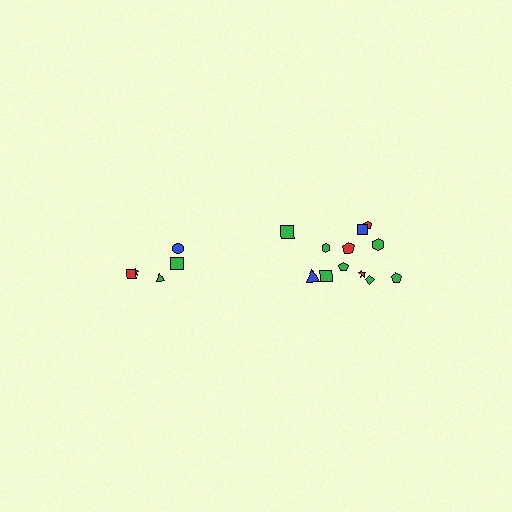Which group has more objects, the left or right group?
The right group.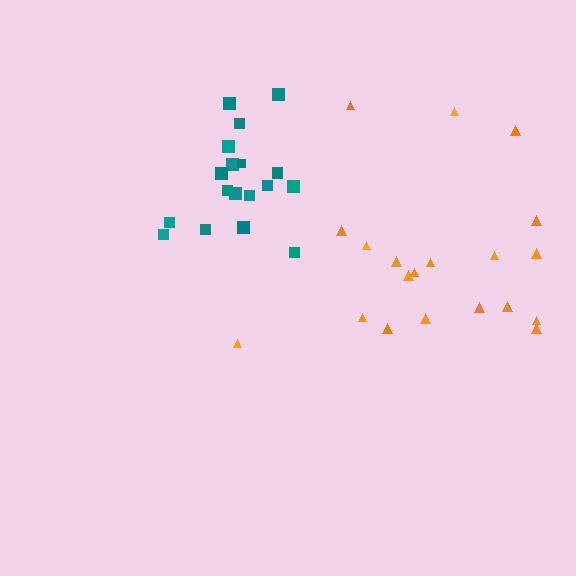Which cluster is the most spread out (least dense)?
Orange.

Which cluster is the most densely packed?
Teal.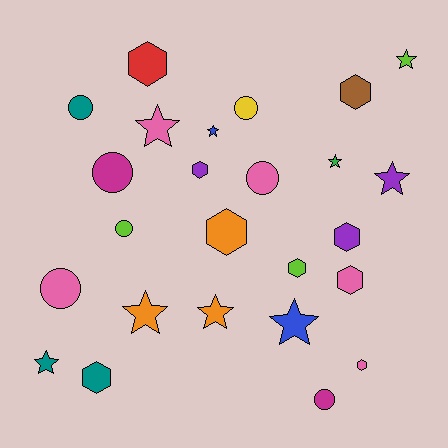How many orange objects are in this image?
There are 3 orange objects.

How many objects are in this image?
There are 25 objects.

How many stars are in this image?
There are 9 stars.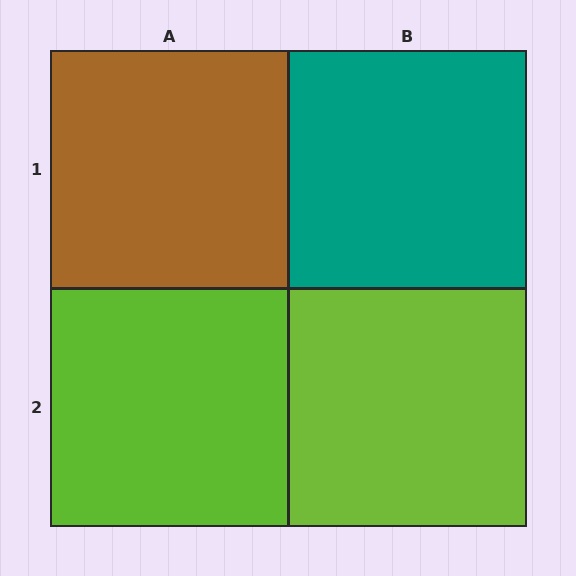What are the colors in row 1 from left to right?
Brown, teal.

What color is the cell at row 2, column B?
Lime.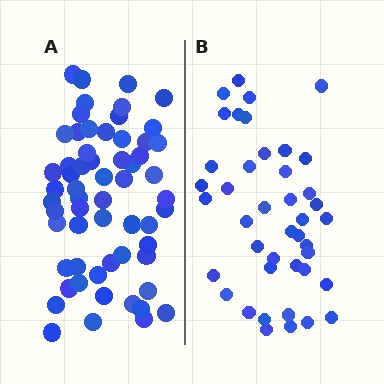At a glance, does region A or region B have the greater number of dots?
Region A (the left region) has more dots.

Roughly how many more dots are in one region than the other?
Region A has approximately 20 more dots than region B.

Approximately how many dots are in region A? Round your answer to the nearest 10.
About 60 dots.